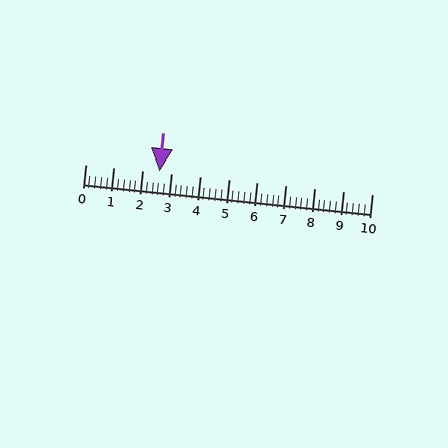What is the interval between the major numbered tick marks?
The major tick marks are spaced 1 units apart.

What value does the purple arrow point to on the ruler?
The purple arrow points to approximately 2.6.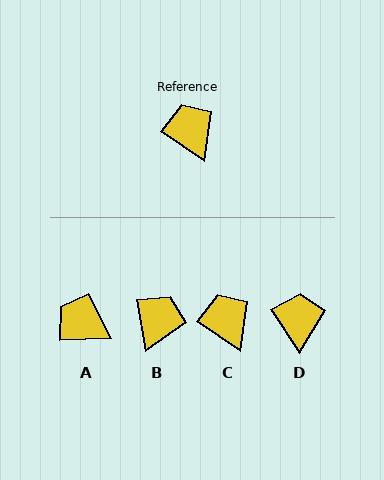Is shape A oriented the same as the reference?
No, it is off by about 36 degrees.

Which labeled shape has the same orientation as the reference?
C.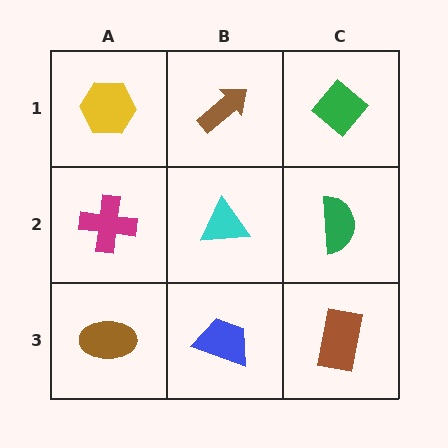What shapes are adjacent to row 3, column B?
A cyan triangle (row 2, column B), a brown ellipse (row 3, column A), a brown rectangle (row 3, column C).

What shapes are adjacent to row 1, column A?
A magenta cross (row 2, column A), a brown arrow (row 1, column B).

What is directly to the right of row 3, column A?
A blue trapezoid.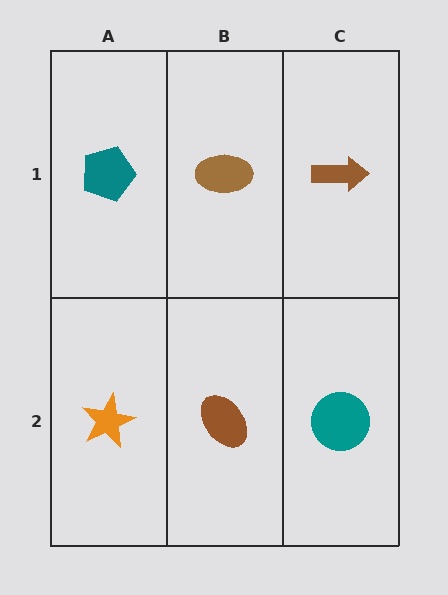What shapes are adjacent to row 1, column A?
An orange star (row 2, column A), a brown ellipse (row 1, column B).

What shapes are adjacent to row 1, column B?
A brown ellipse (row 2, column B), a teal pentagon (row 1, column A), a brown arrow (row 1, column C).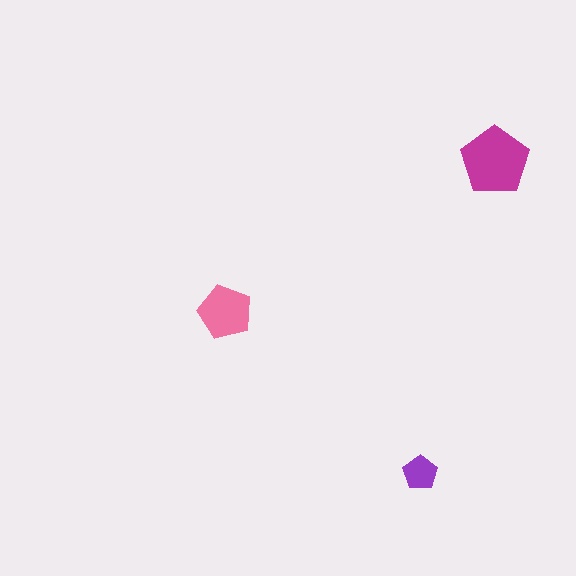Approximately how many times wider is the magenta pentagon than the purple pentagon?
About 2 times wider.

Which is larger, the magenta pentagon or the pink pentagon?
The magenta one.